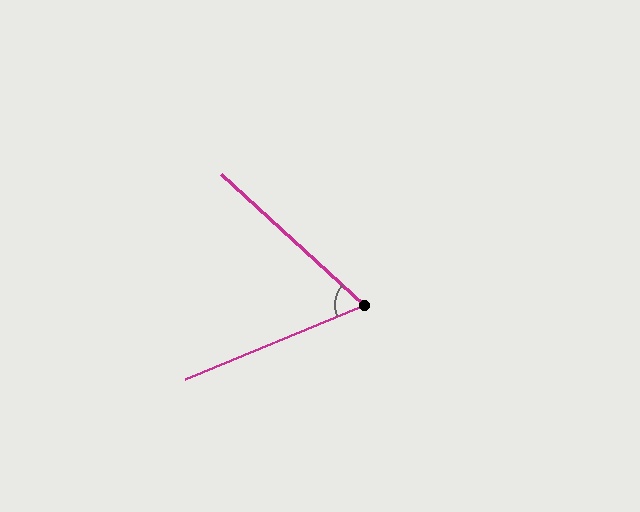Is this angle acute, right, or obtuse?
It is acute.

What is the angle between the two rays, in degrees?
Approximately 65 degrees.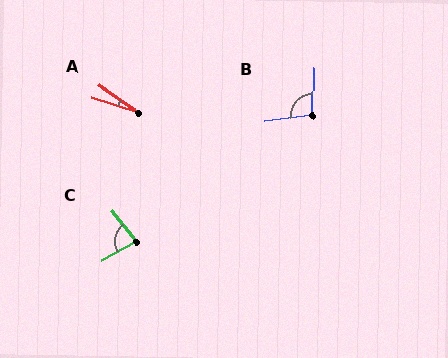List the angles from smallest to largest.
A (17°), C (80°), B (99°).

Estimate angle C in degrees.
Approximately 80 degrees.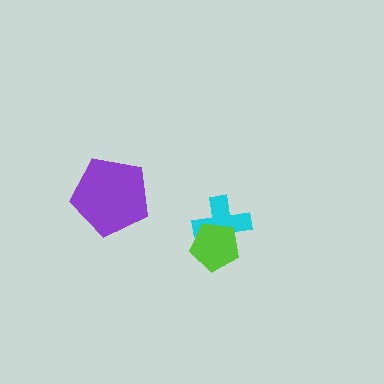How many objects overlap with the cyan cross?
1 object overlaps with the cyan cross.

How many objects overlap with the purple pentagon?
0 objects overlap with the purple pentagon.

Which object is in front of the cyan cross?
The lime pentagon is in front of the cyan cross.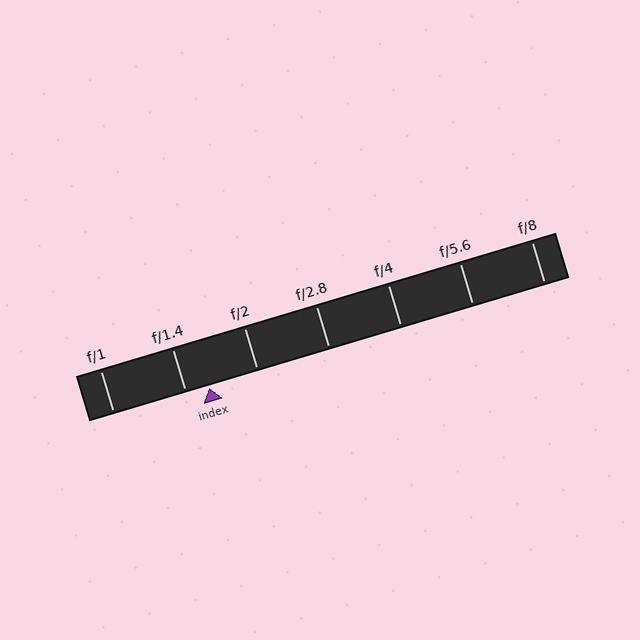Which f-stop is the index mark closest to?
The index mark is closest to f/1.4.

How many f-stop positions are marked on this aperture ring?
There are 7 f-stop positions marked.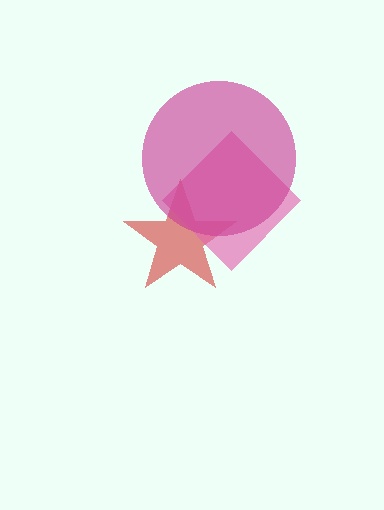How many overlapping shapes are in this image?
There are 3 overlapping shapes in the image.